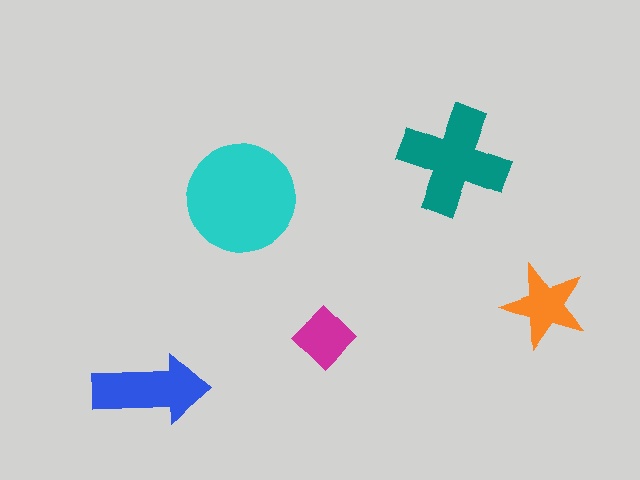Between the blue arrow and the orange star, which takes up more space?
The blue arrow.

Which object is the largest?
The cyan circle.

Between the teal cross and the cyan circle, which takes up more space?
The cyan circle.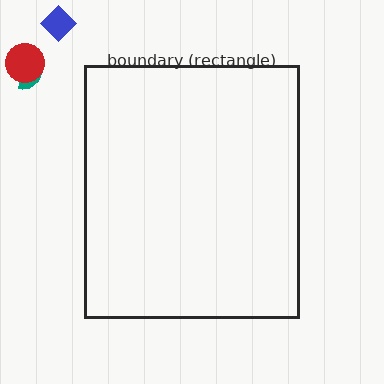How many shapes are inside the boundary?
0 inside, 3 outside.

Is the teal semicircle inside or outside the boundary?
Outside.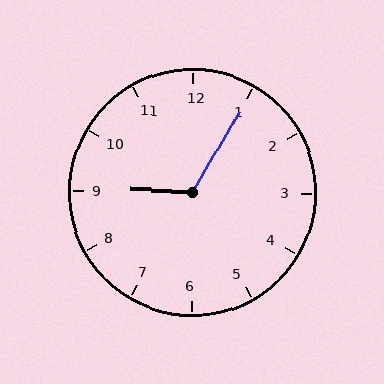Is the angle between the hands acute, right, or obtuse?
It is obtuse.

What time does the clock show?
9:05.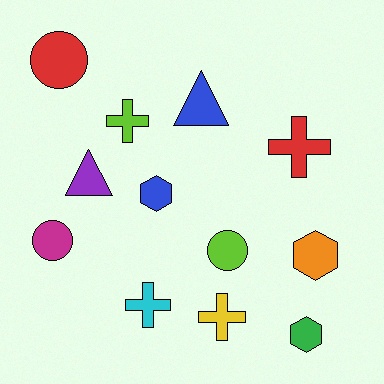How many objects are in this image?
There are 12 objects.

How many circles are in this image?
There are 3 circles.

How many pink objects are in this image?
There are no pink objects.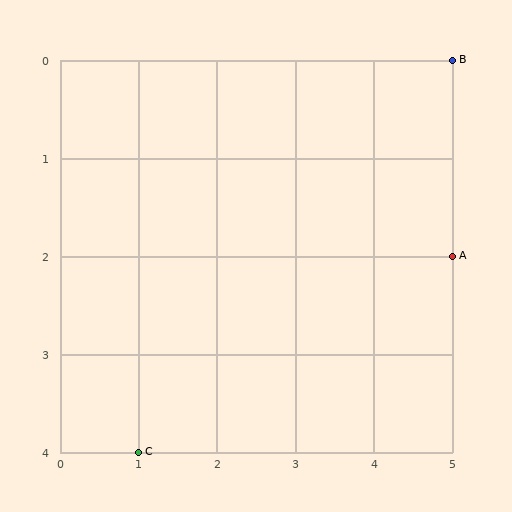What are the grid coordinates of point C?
Point C is at grid coordinates (1, 4).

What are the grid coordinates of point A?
Point A is at grid coordinates (5, 2).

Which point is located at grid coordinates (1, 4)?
Point C is at (1, 4).